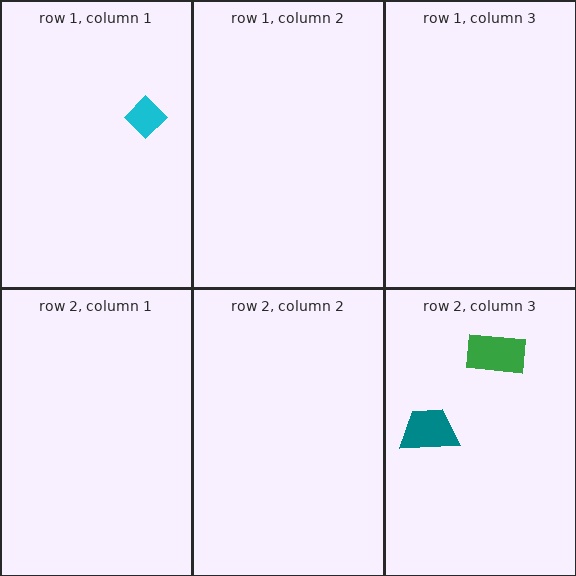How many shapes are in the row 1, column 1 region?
1.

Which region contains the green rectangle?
The row 2, column 3 region.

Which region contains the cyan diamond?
The row 1, column 1 region.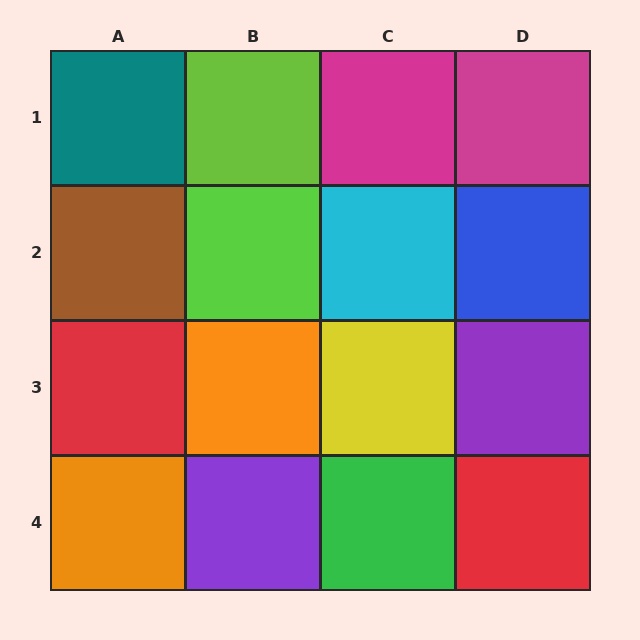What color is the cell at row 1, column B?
Lime.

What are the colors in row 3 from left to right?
Red, orange, yellow, purple.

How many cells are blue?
1 cell is blue.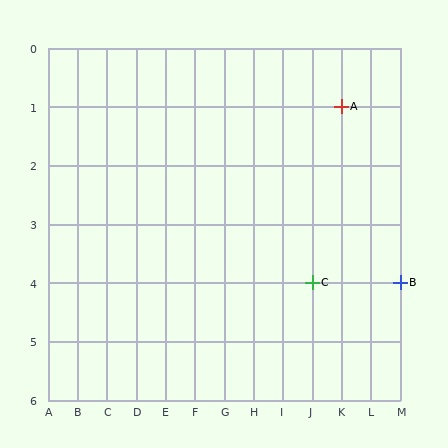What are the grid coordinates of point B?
Point B is at grid coordinates (M, 4).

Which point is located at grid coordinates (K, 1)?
Point A is at (K, 1).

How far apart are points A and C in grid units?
Points A and C are 1 column and 3 rows apart (about 3.2 grid units diagonally).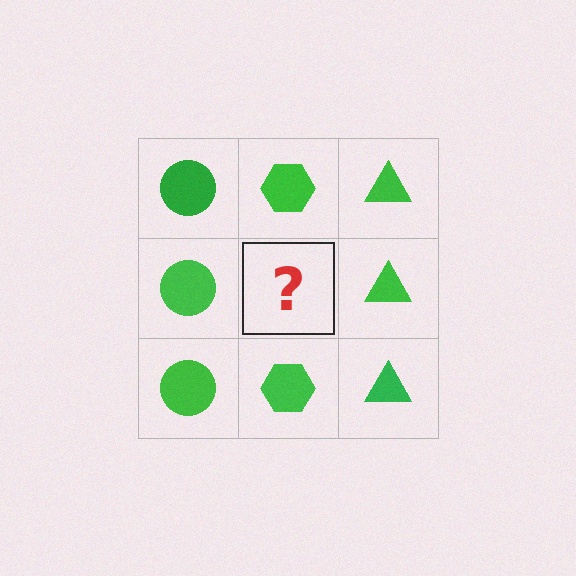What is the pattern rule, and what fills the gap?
The rule is that each column has a consistent shape. The gap should be filled with a green hexagon.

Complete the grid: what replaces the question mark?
The question mark should be replaced with a green hexagon.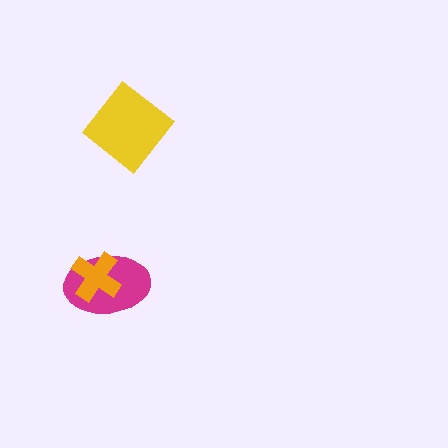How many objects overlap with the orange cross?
1 object overlaps with the orange cross.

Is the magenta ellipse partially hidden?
Yes, it is partially covered by another shape.